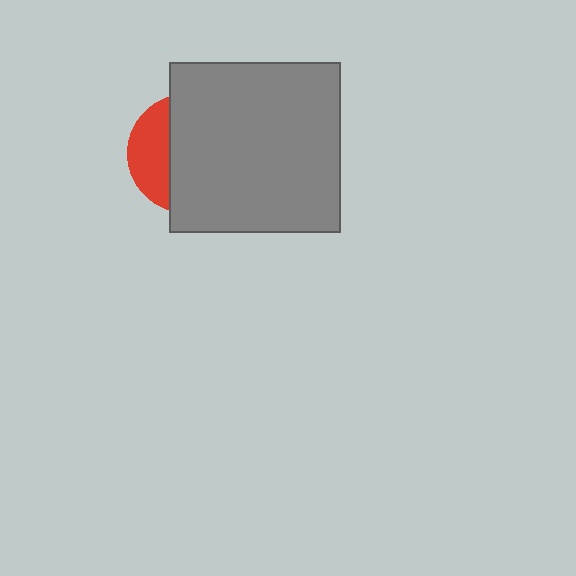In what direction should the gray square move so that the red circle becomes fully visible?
The gray square should move right. That is the shortest direction to clear the overlap and leave the red circle fully visible.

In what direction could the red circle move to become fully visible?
The red circle could move left. That would shift it out from behind the gray square entirely.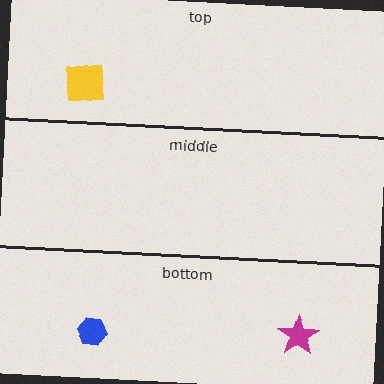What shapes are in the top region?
The yellow square.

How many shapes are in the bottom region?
2.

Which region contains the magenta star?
The bottom region.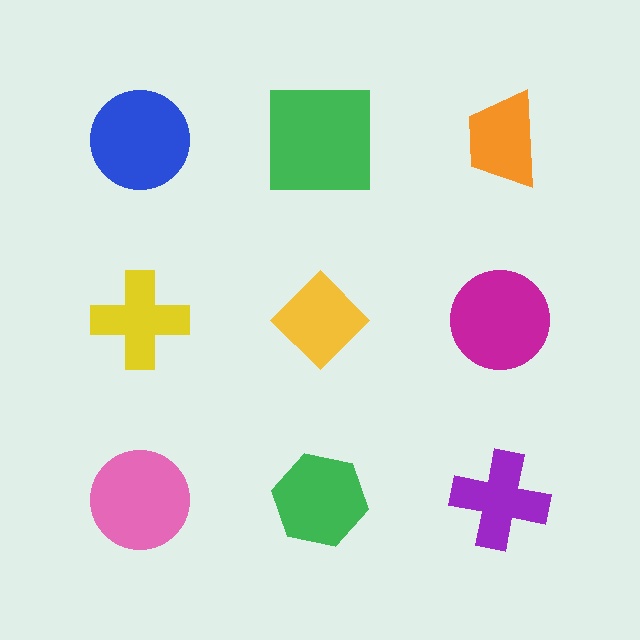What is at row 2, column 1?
A yellow cross.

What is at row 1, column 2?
A green square.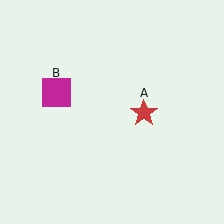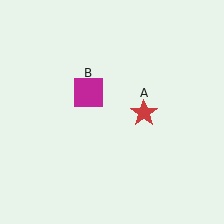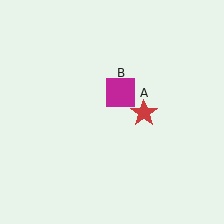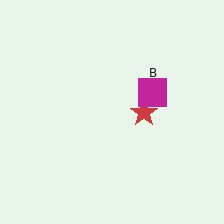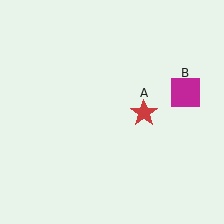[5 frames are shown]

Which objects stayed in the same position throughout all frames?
Red star (object A) remained stationary.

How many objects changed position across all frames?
1 object changed position: magenta square (object B).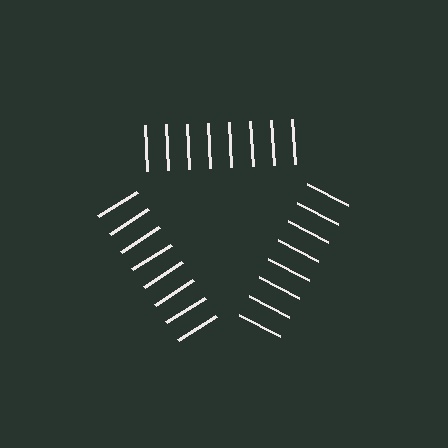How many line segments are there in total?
24 — 8 along each of the 3 edges.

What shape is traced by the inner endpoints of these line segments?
An illusory triangle — the line segments terminate on its edges but no continuous stroke is drawn.